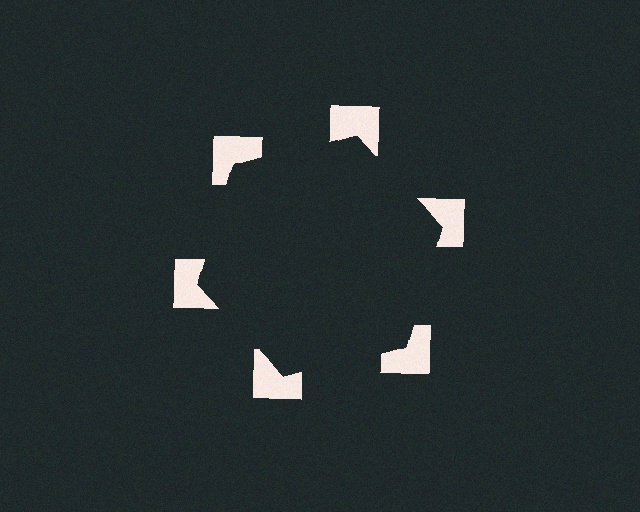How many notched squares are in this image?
There are 6 — one at each vertex of the illusory hexagon.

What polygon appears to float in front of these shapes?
An illusory hexagon — its edges are inferred from the aligned wedge cuts in the notched squares, not physically drawn.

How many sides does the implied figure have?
6 sides.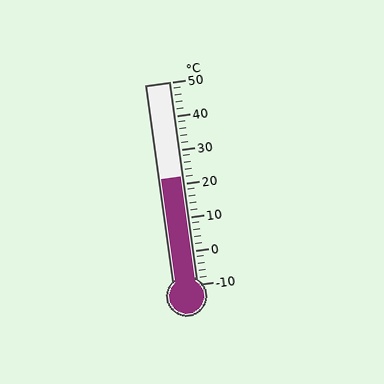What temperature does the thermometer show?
The thermometer shows approximately 22°C.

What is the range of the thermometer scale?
The thermometer scale ranges from -10°C to 50°C.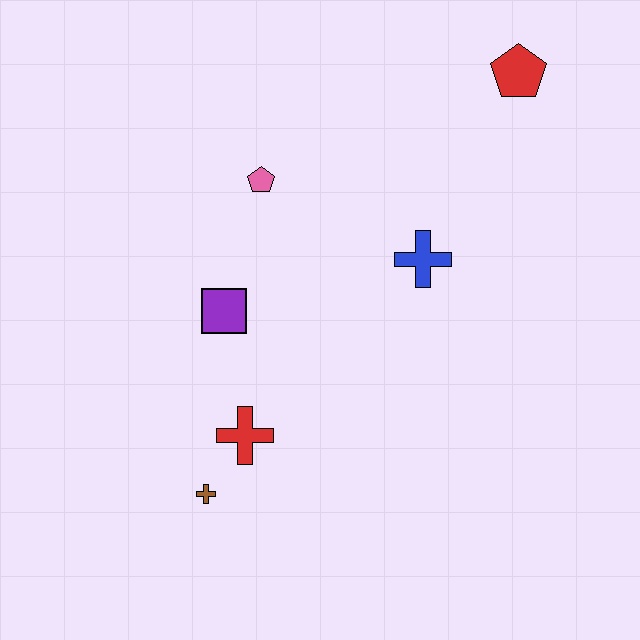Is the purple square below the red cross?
No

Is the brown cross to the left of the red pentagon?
Yes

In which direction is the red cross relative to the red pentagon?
The red cross is below the red pentagon.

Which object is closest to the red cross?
The brown cross is closest to the red cross.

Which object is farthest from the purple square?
The red pentagon is farthest from the purple square.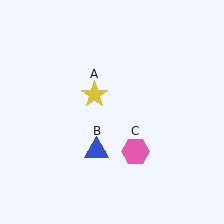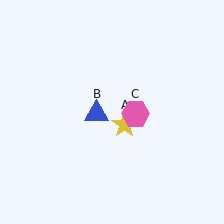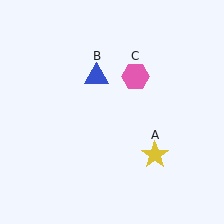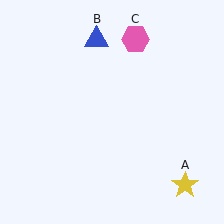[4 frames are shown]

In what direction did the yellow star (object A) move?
The yellow star (object A) moved down and to the right.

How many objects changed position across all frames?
3 objects changed position: yellow star (object A), blue triangle (object B), pink hexagon (object C).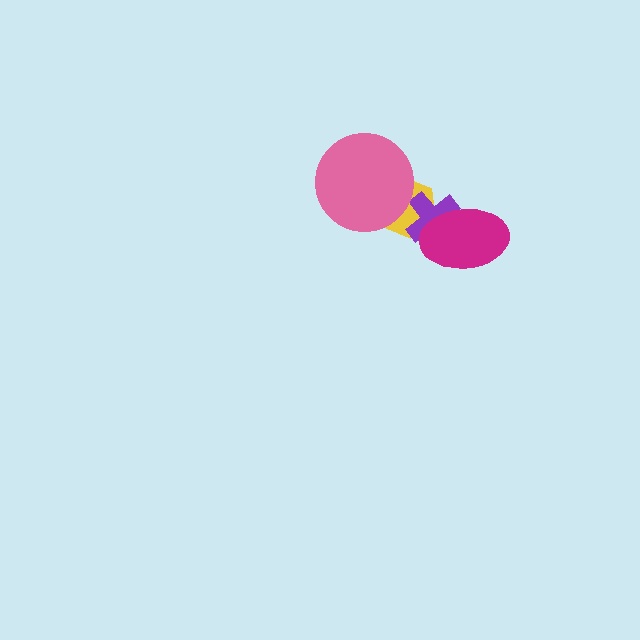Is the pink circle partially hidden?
No, no other shape covers it.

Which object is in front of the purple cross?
The magenta ellipse is in front of the purple cross.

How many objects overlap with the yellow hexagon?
3 objects overlap with the yellow hexagon.